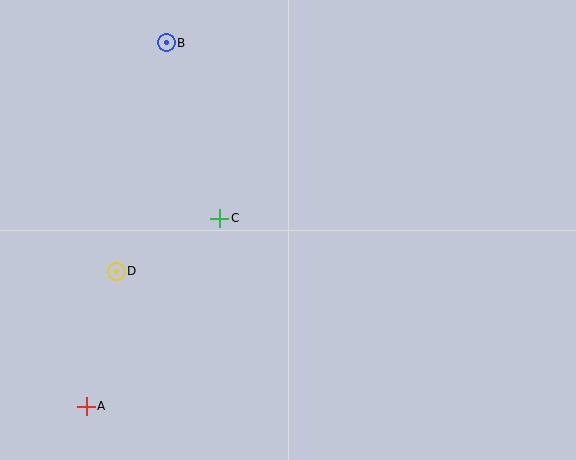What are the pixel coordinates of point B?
Point B is at (166, 43).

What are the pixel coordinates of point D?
Point D is at (116, 271).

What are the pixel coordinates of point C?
Point C is at (220, 218).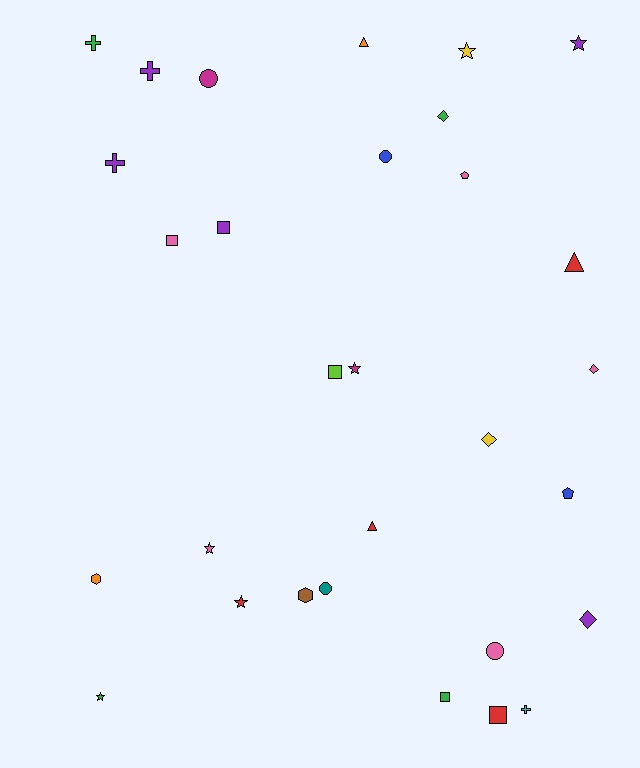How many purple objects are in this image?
There are 5 purple objects.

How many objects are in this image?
There are 30 objects.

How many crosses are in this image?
There are 4 crosses.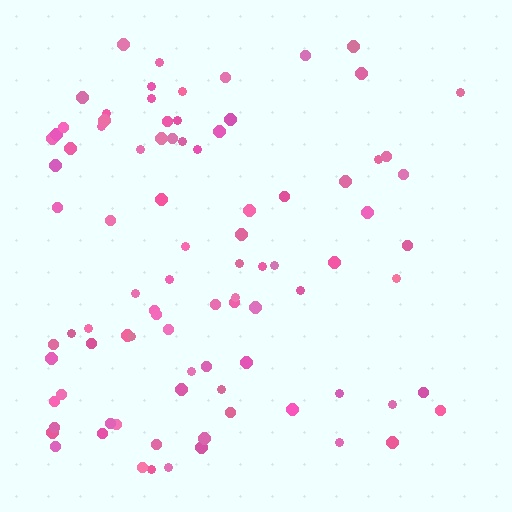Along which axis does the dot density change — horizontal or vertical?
Horizontal.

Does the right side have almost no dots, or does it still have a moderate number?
Still a moderate number, just noticeably fewer than the left.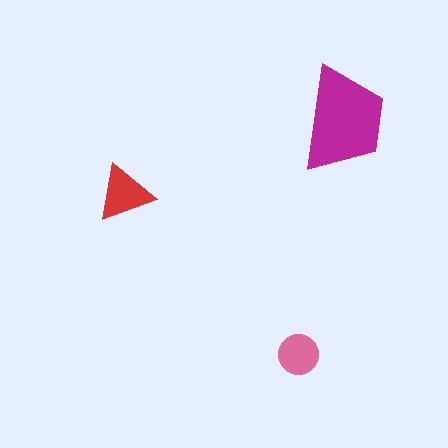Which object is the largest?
The magenta trapezoid.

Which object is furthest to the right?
The magenta trapezoid is rightmost.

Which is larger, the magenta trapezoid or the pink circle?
The magenta trapezoid.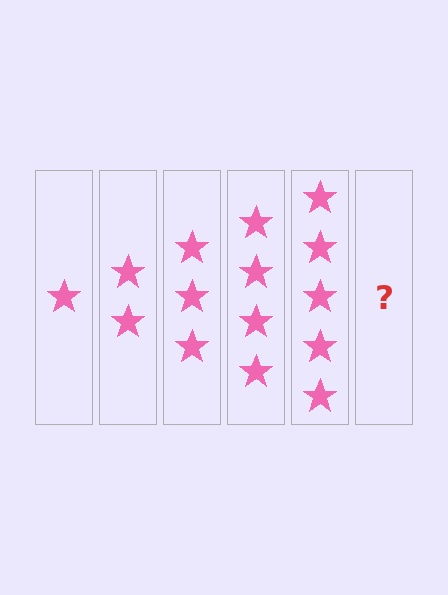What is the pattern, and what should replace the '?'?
The pattern is that each step adds one more star. The '?' should be 6 stars.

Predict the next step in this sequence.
The next step is 6 stars.